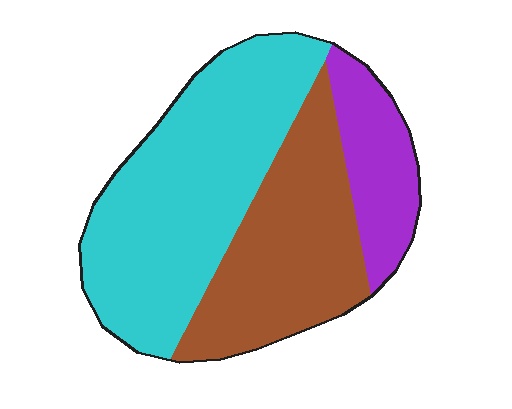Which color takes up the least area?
Purple, at roughly 15%.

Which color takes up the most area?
Cyan, at roughly 50%.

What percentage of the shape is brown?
Brown covers 34% of the shape.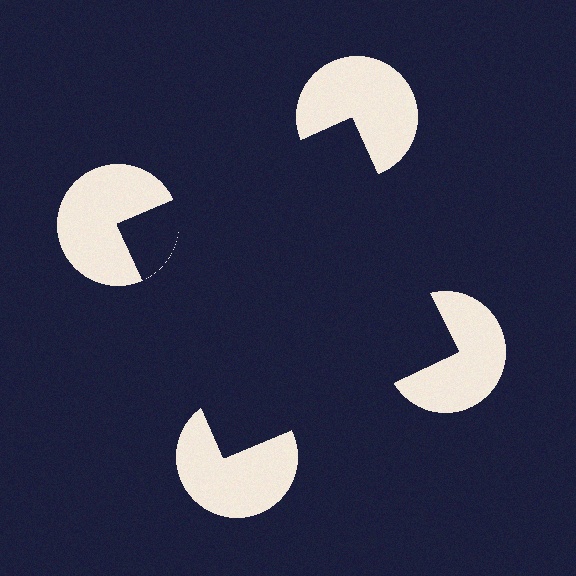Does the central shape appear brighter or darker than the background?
It typically appears slightly darker than the background, even though no actual brightness change is drawn.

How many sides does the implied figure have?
4 sides.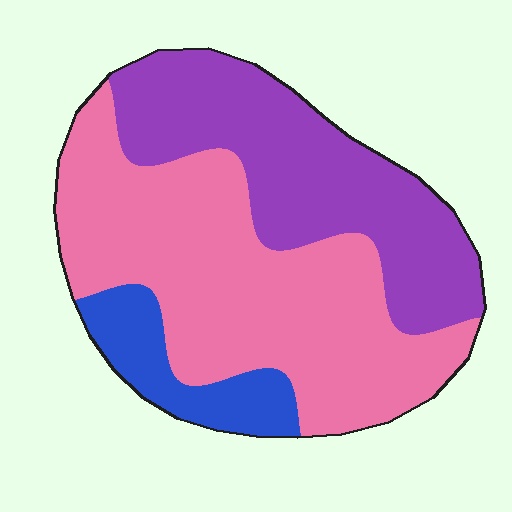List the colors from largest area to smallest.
From largest to smallest: pink, purple, blue.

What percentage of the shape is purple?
Purple covers about 35% of the shape.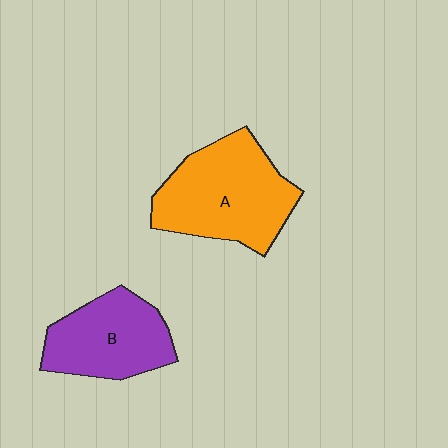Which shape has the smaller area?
Shape B (purple).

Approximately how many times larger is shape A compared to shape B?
Approximately 1.3 times.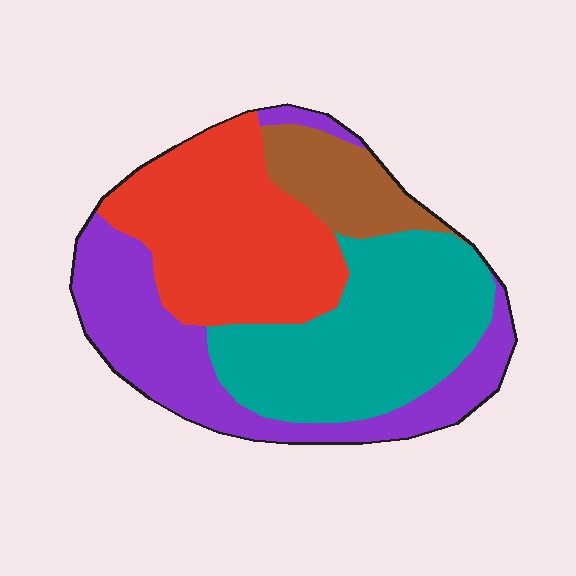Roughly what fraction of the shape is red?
Red covers around 30% of the shape.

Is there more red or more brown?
Red.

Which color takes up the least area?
Brown, at roughly 10%.